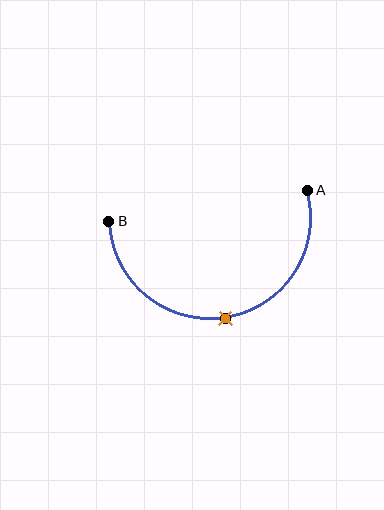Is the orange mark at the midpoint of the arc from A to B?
Yes. The orange mark lies on the arc at equal arc-length from both A and B — it is the arc midpoint.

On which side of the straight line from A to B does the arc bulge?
The arc bulges below the straight line connecting A and B.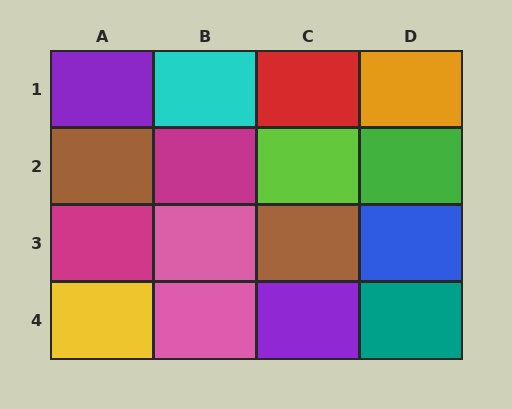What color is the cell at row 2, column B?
Magenta.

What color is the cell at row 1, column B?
Cyan.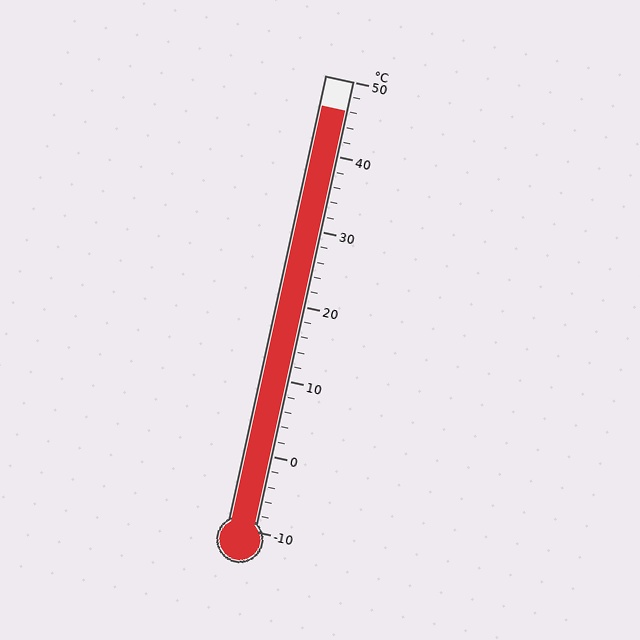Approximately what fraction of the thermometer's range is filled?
The thermometer is filled to approximately 95% of its range.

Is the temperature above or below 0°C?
The temperature is above 0°C.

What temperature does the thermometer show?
The thermometer shows approximately 46°C.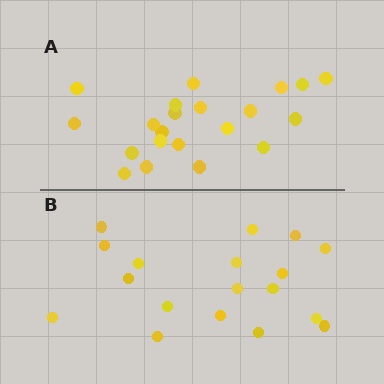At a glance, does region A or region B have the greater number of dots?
Region A (the top region) has more dots.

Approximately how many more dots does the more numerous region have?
Region A has just a few more — roughly 2 or 3 more dots than region B.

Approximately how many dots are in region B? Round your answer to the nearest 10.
About 20 dots. (The exact count is 18, which rounds to 20.)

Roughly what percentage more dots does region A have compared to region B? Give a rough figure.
About 15% more.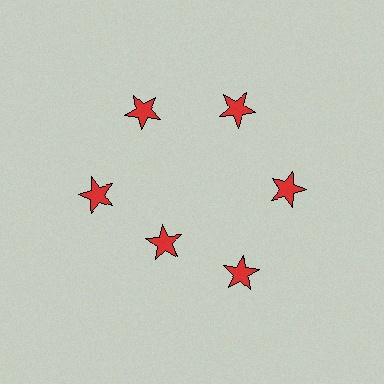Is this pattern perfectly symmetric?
No. The 6 red stars are arranged in a ring, but one element near the 7 o'clock position is pulled inward toward the center, breaking the 6-fold rotational symmetry.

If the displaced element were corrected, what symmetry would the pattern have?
It would have 6-fold rotational symmetry — the pattern would map onto itself every 60 degrees.